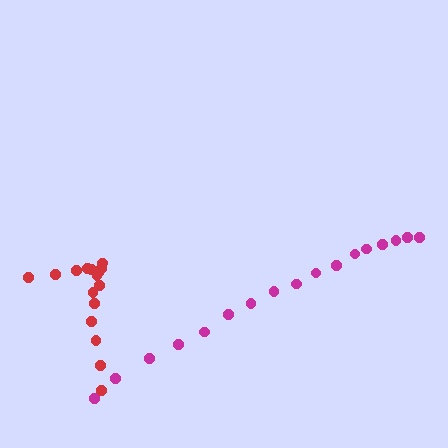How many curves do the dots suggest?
There are 2 distinct paths.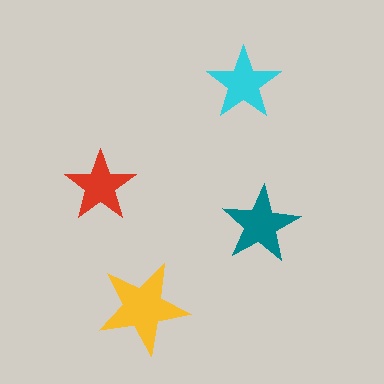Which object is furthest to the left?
The red star is leftmost.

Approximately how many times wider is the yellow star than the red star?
About 1.5 times wider.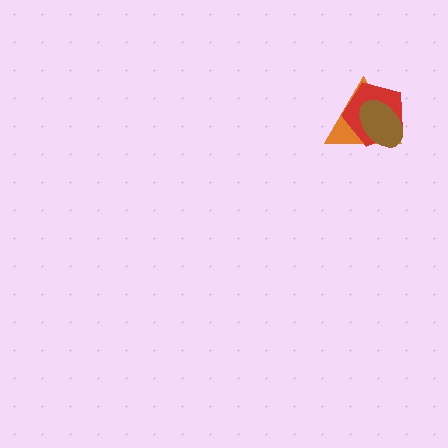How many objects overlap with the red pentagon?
2 objects overlap with the red pentagon.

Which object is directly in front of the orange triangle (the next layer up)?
The red pentagon is directly in front of the orange triangle.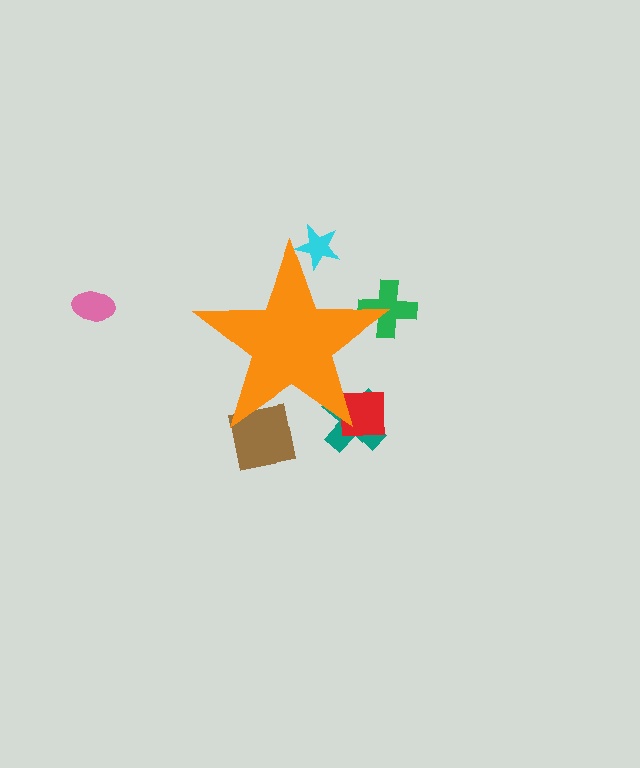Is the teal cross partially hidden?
Yes, the teal cross is partially hidden behind the orange star.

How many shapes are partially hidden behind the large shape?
5 shapes are partially hidden.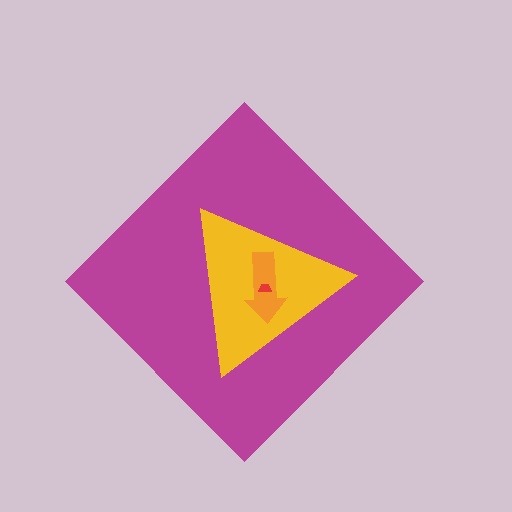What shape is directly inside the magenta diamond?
The yellow triangle.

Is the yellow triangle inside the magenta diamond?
Yes.